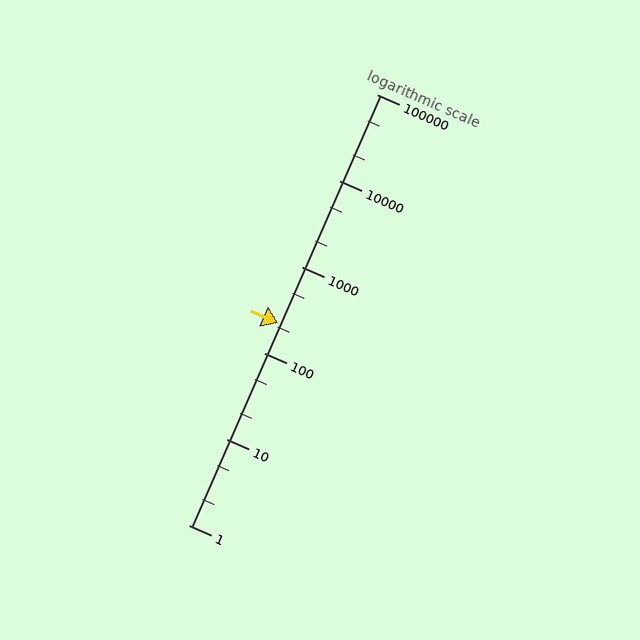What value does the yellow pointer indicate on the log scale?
The pointer indicates approximately 220.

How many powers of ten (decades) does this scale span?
The scale spans 5 decades, from 1 to 100000.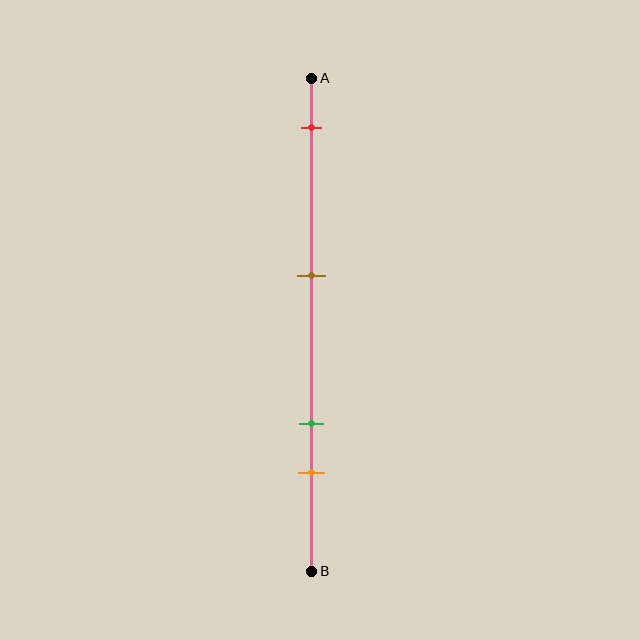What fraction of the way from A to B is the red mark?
The red mark is approximately 10% (0.1) of the way from A to B.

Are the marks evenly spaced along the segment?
No, the marks are not evenly spaced.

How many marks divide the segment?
There are 4 marks dividing the segment.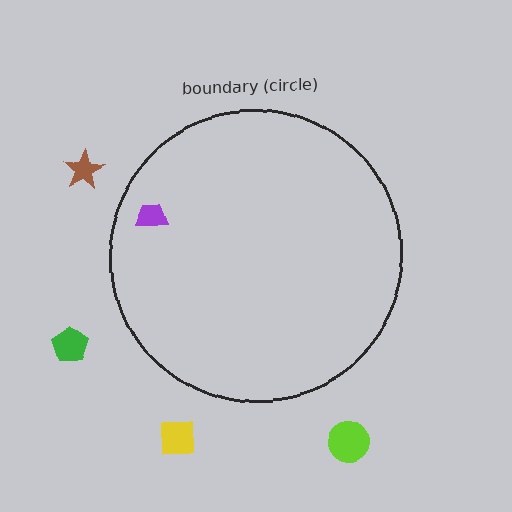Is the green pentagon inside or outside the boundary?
Outside.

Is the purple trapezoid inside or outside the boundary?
Inside.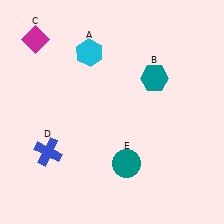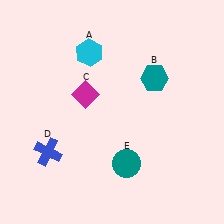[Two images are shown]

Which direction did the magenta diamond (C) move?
The magenta diamond (C) moved down.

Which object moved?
The magenta diamond (C) moved down.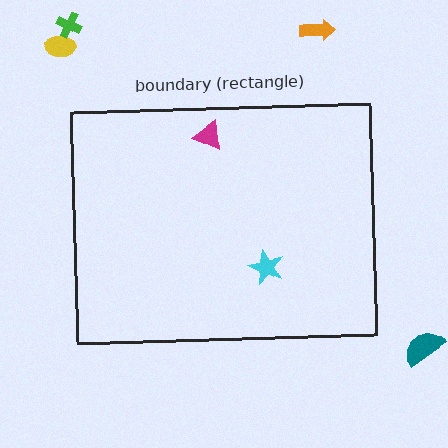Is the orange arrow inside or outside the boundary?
Outside.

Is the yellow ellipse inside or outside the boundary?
Outside.